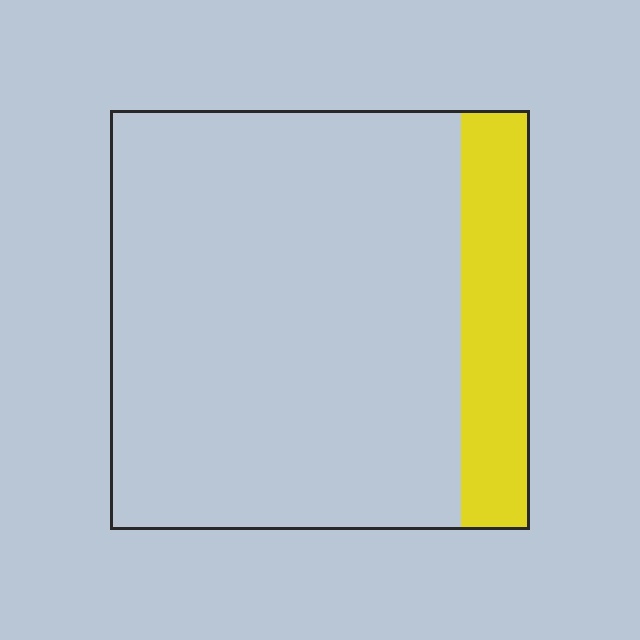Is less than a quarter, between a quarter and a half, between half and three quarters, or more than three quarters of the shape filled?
Less than a quarter.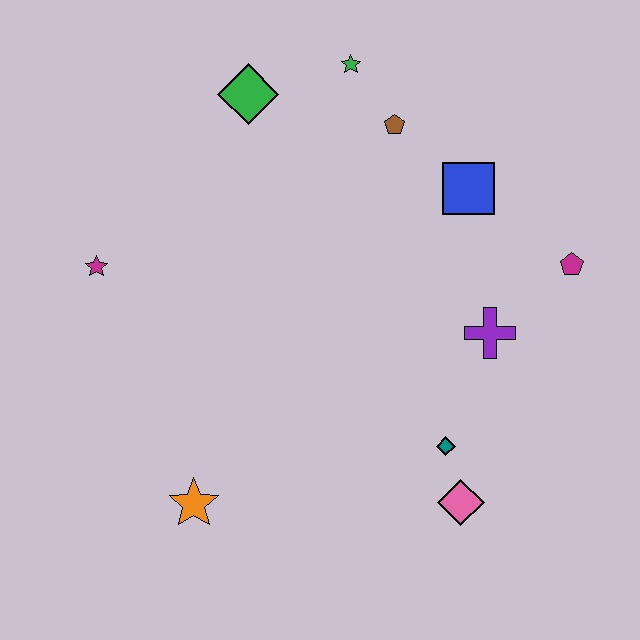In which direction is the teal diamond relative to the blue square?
The teal diamond is below the blue square.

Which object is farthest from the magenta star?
The magenta pentagon is farthest from the magenta star.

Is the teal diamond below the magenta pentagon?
Yes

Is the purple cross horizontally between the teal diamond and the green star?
No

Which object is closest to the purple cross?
The magenta pentagon is closest to the purple cross.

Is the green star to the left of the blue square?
Yes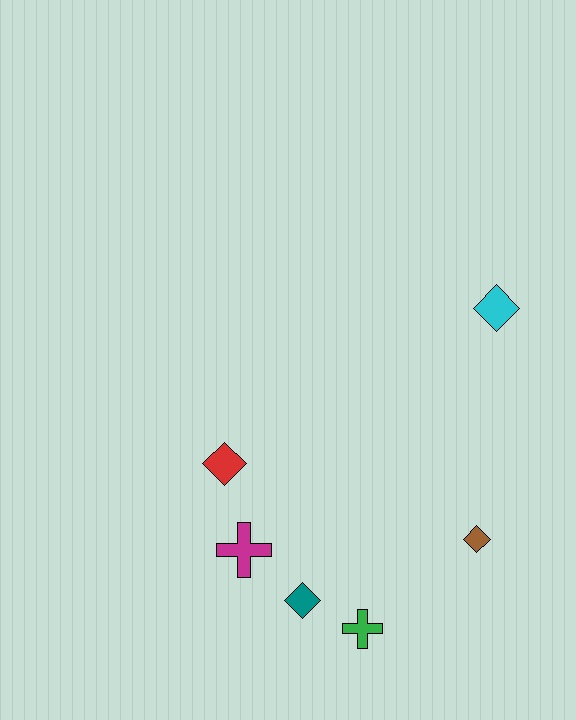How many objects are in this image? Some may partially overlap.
There are 6 objects.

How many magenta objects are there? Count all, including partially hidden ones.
There is 1 magenta object.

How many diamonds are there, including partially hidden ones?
There are 4 diamonds.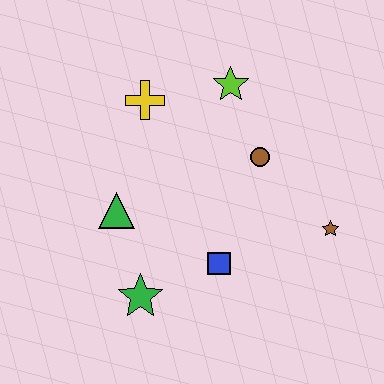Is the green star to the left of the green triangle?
No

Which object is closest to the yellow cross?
The lime star is closest to the yellow cross.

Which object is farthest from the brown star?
The yellow cross is farthest from the brown star.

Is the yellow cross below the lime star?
Yes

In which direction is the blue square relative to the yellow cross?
The blue square is below the yellow cross.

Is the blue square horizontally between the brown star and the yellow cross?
Yes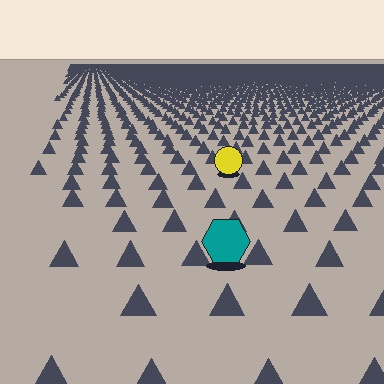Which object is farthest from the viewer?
The yellow circle is farthest from the viewer. It appears smaller and the ground texture around it is denser.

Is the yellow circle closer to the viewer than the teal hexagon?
No. The teal hexagon is closer — you can tell from the texture gradient: the ground texture is coarser near it.